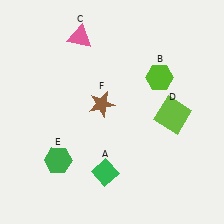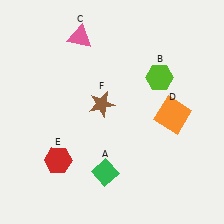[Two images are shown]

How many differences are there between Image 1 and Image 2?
There are 2 differences between the two images.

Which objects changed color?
D changed from lime to orange. E changed from green to red.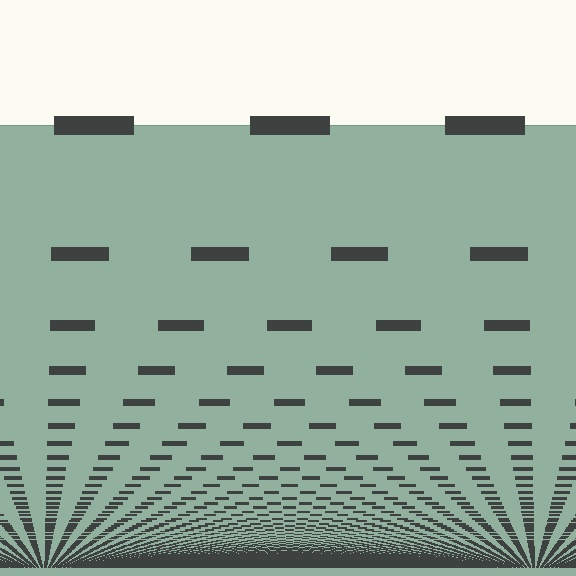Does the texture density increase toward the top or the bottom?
Density increases toward the bottom.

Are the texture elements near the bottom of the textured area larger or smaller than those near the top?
Smaller. The gradient is inverted — elements near the bottom are smaller and denser.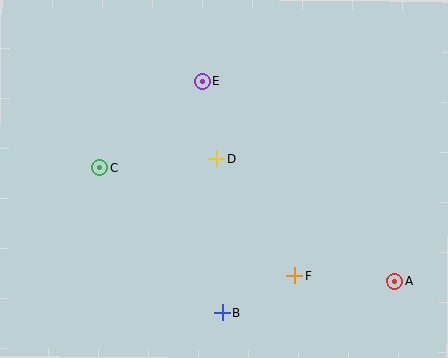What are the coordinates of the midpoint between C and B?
The midpoint between C and B is at (161, 240).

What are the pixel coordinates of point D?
Point D is at (217, 159).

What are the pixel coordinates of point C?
Point C is at (100, 168).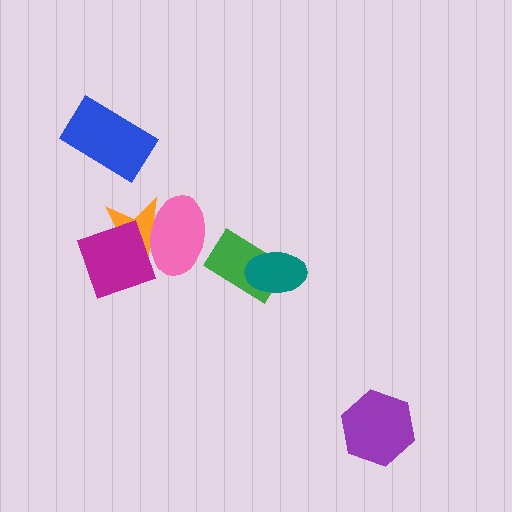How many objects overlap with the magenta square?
1 object overlaps with the magenta square.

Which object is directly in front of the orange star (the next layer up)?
The pink ellipse is directly in front of the orange star.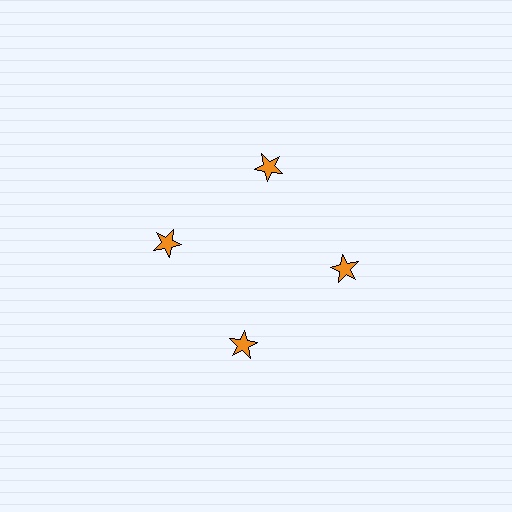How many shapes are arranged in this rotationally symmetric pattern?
There are 4 shapes, arranged in 4 groups of 1.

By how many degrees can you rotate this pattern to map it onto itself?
The pattern maps onto itself every 90 degrees of rotation.